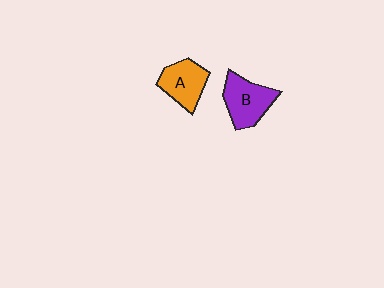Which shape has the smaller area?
Shape A (orange).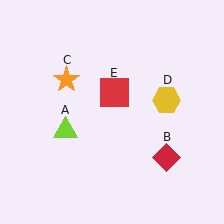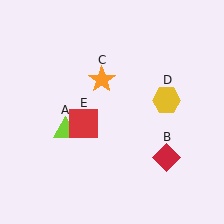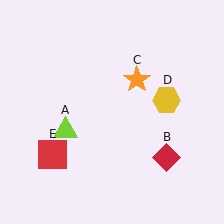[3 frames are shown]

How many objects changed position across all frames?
2 objects changed position: orange star (object C), red square (object E).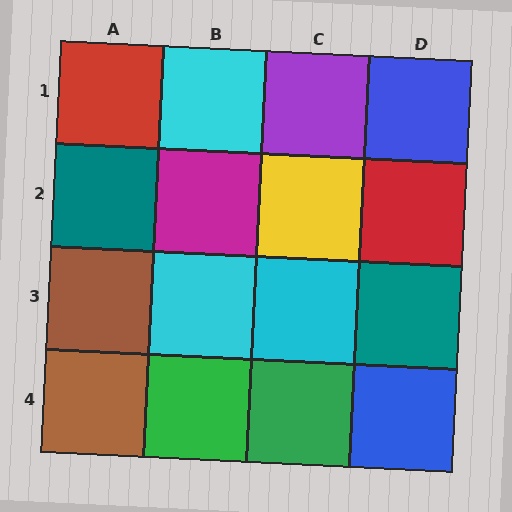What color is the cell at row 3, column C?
Cyan.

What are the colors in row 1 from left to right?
Red, cyan, purple, blue.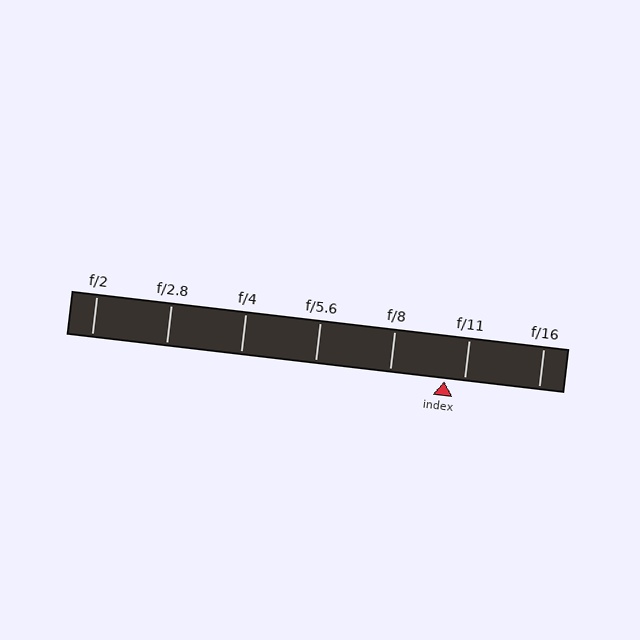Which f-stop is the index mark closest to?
The index mark is closest to f/11.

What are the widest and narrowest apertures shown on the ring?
The widest aperture shown is f/2 and the narrowest is f/16.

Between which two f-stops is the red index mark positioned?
The index mark is between f/8 and f/11.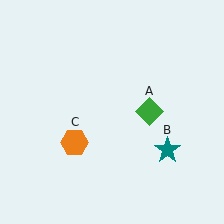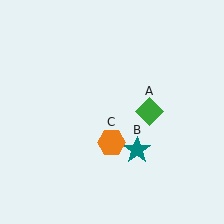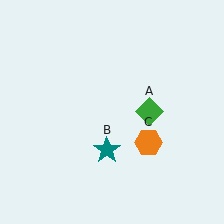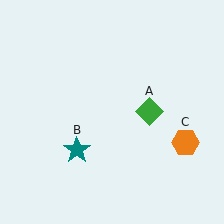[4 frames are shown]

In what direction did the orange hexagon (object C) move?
The orange hexagon (object C) moved right.